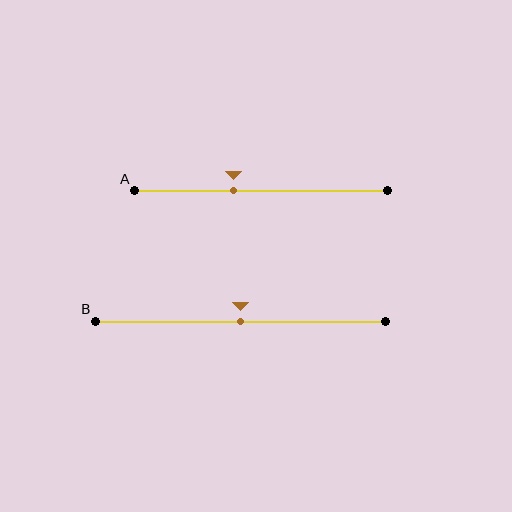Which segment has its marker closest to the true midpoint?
Segment B has its marker closest to the true midpoint.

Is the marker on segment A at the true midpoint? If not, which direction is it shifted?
No, the marker on segment A is shifted to the left by about 11% of the segment length.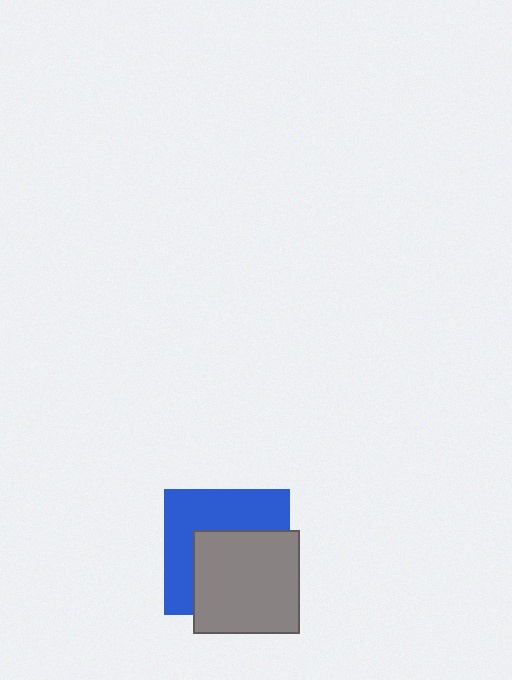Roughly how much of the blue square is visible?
About half of it is visible (roughly 48%).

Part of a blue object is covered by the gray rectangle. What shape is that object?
It is a square.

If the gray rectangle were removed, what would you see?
You would see the complete blue square.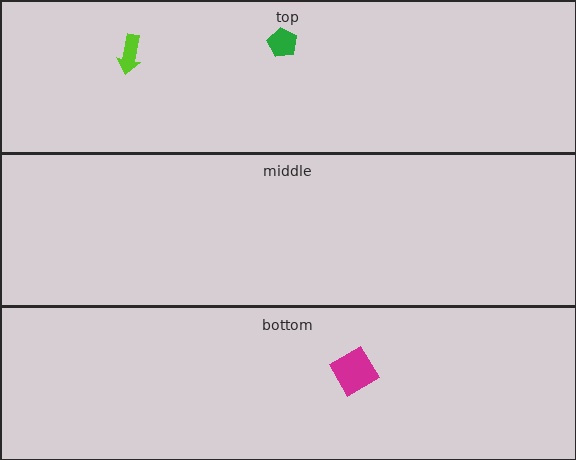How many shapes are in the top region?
2.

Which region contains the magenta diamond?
The bottom region.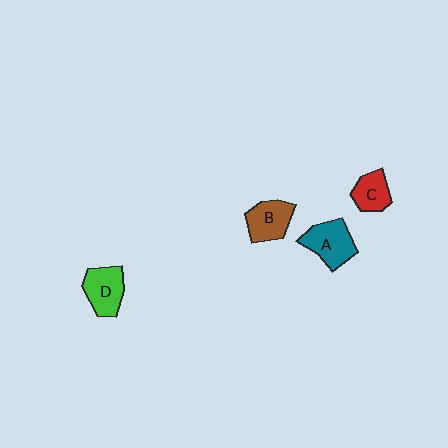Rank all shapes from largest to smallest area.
From largest to smallest: A (teal), D (green), B (brown), C (red).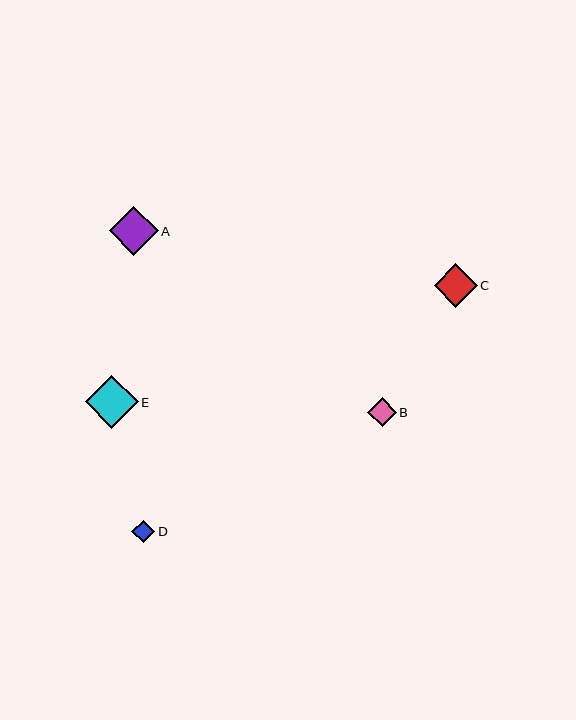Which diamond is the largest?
Diamond E is the largest with a size of approximately 53 pixels.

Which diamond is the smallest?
Diamond D is the smallest with a size of approximately 23 pixels.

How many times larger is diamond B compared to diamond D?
Diamond B is approximately 1.2 times the size of diamond D.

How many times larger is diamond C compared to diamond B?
Diamond C is approximately 1.5 times the size of diamond B.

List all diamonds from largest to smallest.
From largest to smallest: E, A, C, B, D.